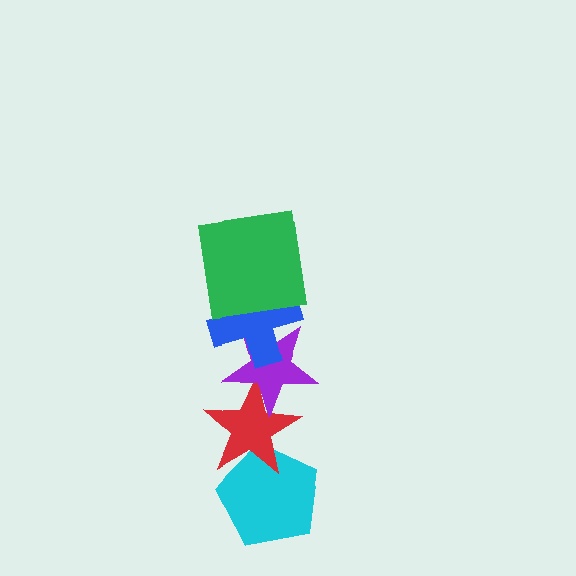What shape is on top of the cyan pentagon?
The red star is on top of the cyan pentagon.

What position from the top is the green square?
The green square is 1st from the top.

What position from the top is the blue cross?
The blue cross is 2nd from the top.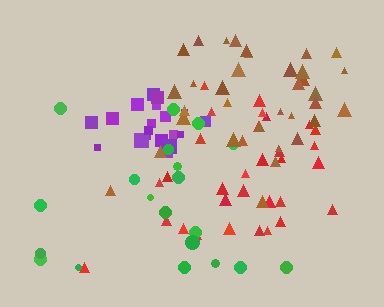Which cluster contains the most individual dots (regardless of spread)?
Brown (35).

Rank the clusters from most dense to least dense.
purple, red, brown, green.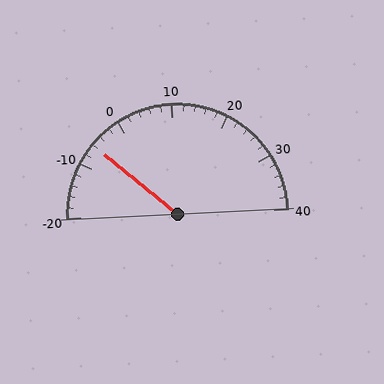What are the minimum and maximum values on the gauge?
The gauge ranges from -20 to 40.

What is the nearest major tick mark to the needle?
The nearest major tick mark is -10.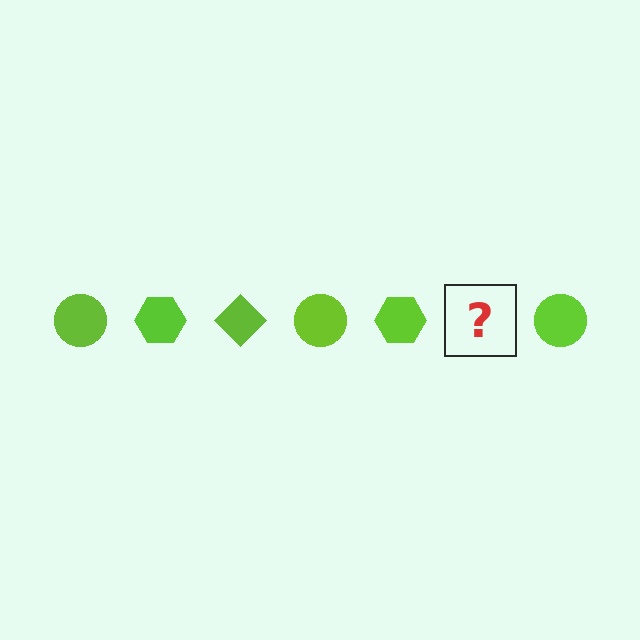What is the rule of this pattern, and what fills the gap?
The rule is that the pattern cycles through circle, hexagon, diamond shapes in lime. The gap should be filled with a lime diamond.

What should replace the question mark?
The question mark should be replaced with a lime diamond.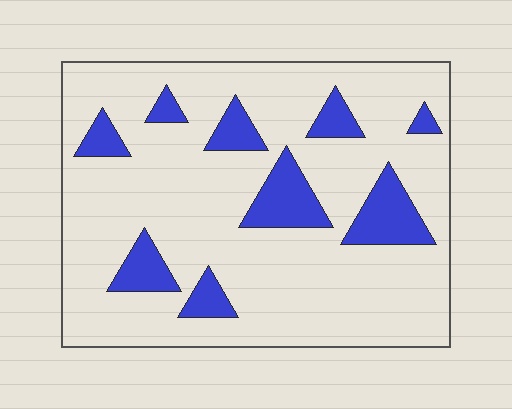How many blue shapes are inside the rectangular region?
9.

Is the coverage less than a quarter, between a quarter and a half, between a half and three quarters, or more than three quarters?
Less than a quarter.